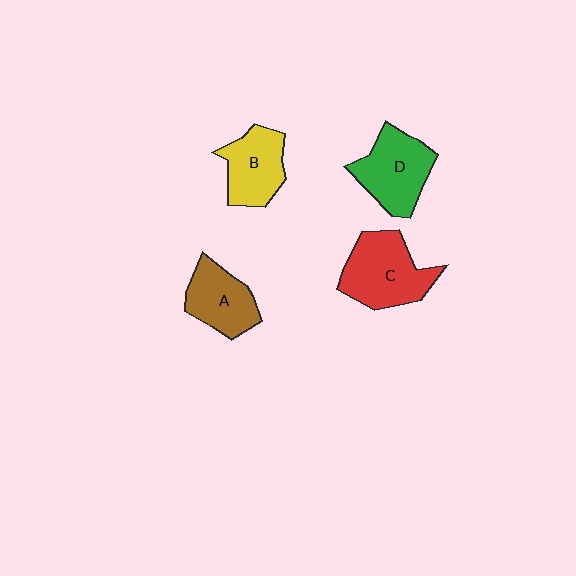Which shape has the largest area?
Shape C (red).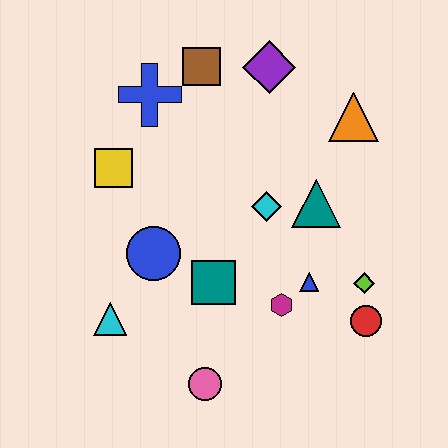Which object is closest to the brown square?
The blue cross is closest to the brown square.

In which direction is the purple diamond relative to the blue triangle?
The purple diamond is above the blue triangle.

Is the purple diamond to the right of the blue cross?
Yes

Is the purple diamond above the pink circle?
Yes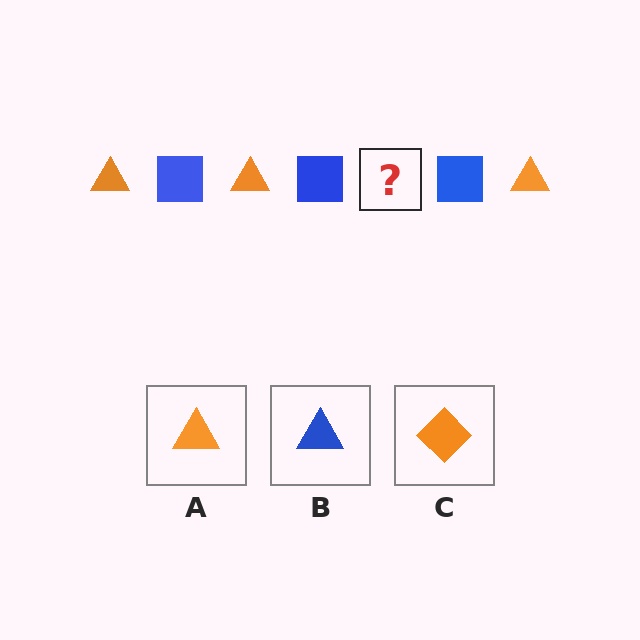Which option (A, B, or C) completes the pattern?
A.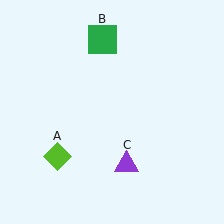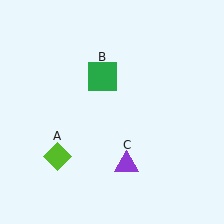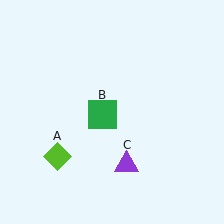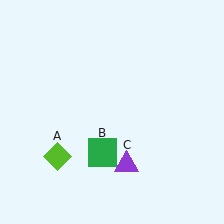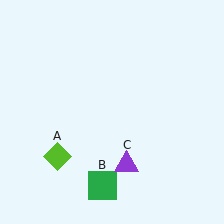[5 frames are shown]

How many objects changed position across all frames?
1 object changed position: green square (object B).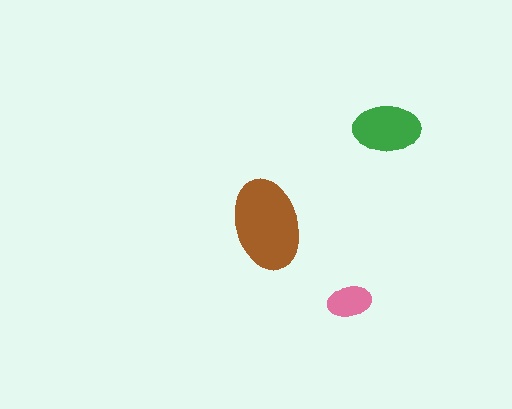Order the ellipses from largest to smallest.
the brown one, the green one, the pink one.